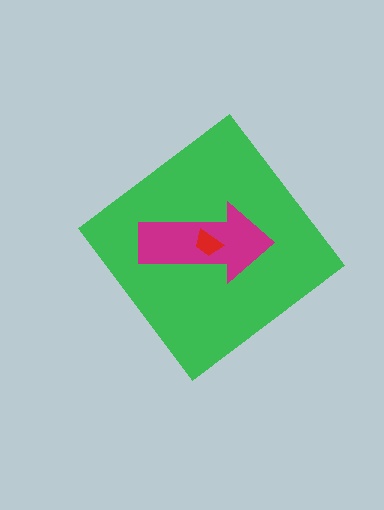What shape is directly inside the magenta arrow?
The red trapezoid.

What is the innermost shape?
The red trapezoid.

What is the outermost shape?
The green diamond.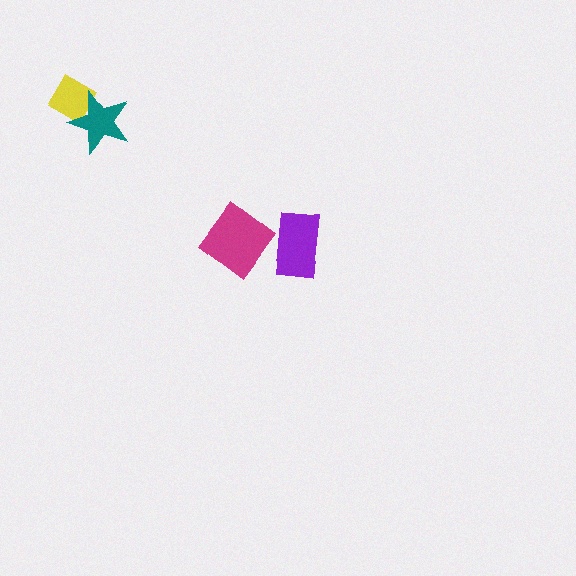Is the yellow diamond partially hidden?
Yes, it is partially covered by another shape.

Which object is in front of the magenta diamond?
The purple rectangle is in front of the magenta diamond.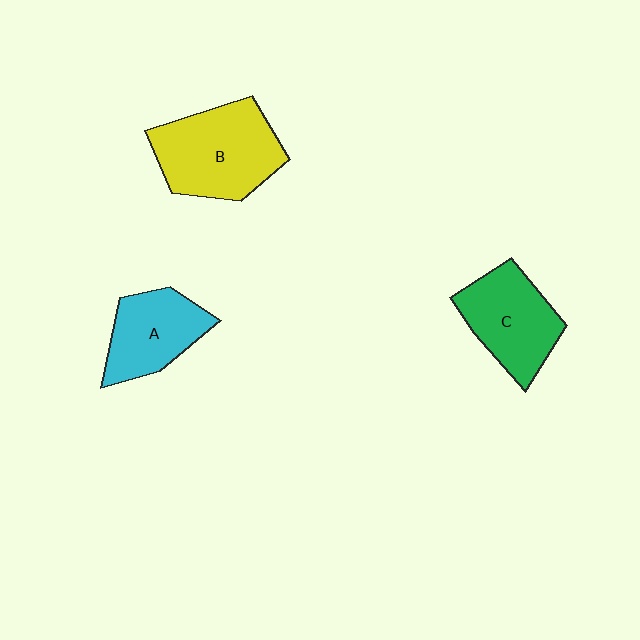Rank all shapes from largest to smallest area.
From largest to smallest: B (yellow), C (green), A (cyan).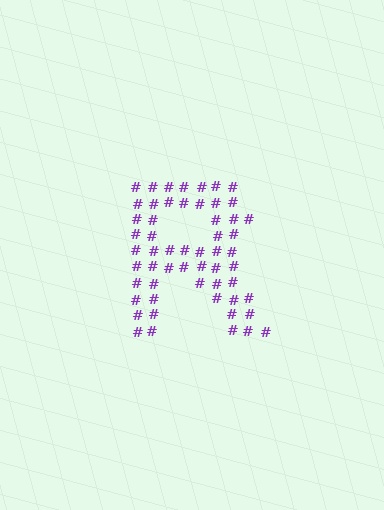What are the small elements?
The small elements are hash symbols.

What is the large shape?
The large shape is the letter R.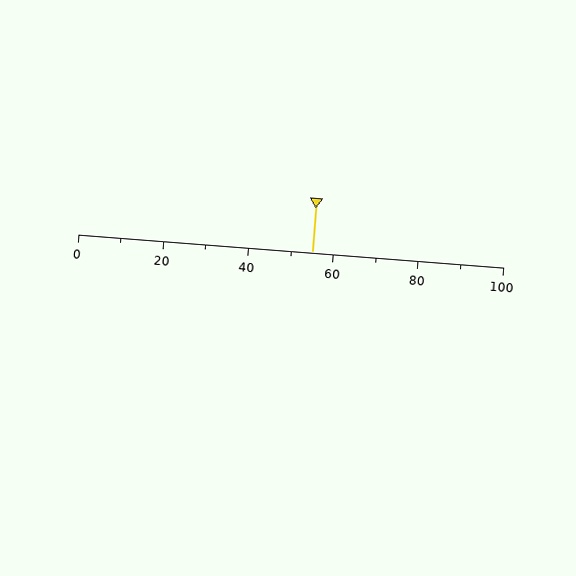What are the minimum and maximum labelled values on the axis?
The axis runs from 0 to 100.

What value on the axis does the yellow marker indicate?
The marker indicates approximately 55.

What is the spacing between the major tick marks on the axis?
The major ticks are spaced 20 apart.